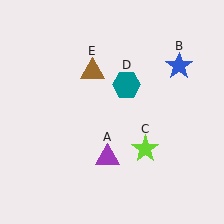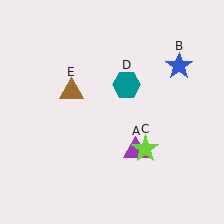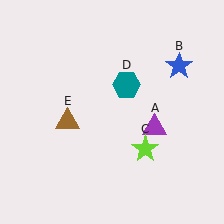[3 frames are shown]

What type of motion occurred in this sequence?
The purple triangle (object A), brown triangle (object E) rotated counterclockwise around the center of the scene.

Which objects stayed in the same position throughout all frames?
Blue star (object B) and lime star (object C) and teal hexagon (object D) remained stationary.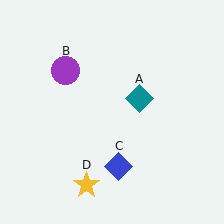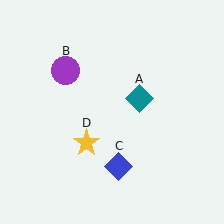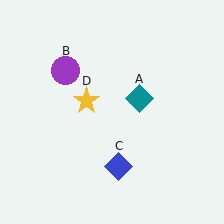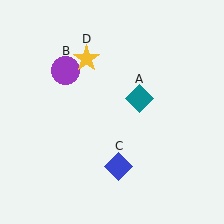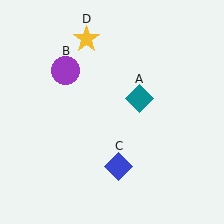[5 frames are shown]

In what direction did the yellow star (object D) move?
The yellow star (object D) moved up.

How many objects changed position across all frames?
1 object changed position: yellow star (object D).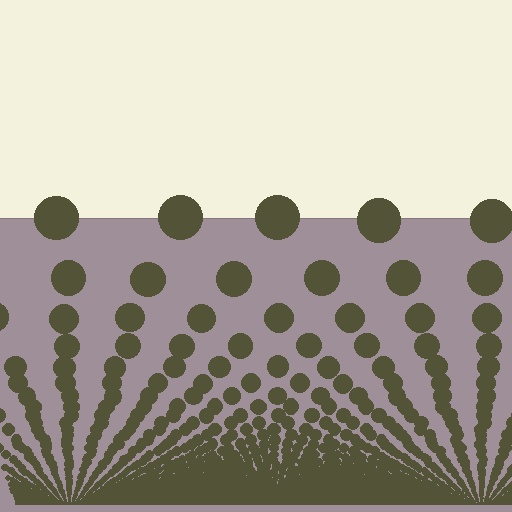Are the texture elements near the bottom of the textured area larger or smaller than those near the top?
Smaller. The gradient is inverted — elements near the bottom are smaller and denser.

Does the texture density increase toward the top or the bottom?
Density increases toward the bottom.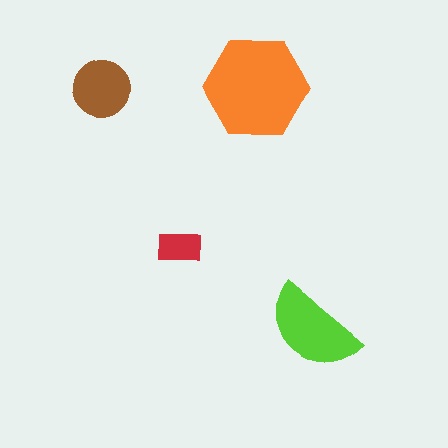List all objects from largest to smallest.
The orange hexagon, the lime semicircle, the brown circle, the red rectangle.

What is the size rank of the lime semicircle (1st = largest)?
2nd.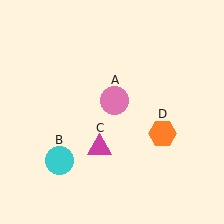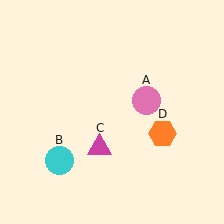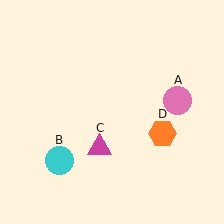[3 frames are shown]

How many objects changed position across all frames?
1 object changed position: pink circle (object A).